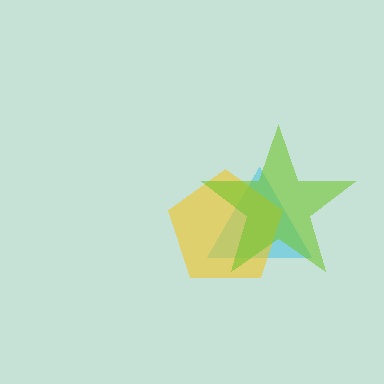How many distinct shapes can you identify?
There are 3 distinct shapes: a cyan triangle, a yellow pentagon, a lime star.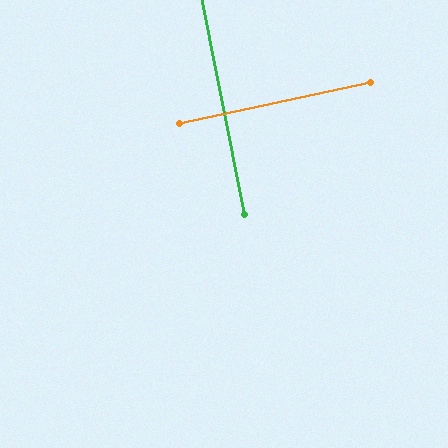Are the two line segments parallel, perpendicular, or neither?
Perpendicular — they meet at approximately 89°.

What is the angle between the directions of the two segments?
Approximately 89 degrees.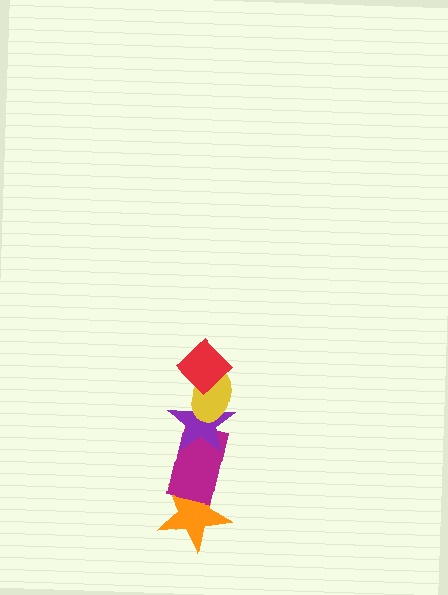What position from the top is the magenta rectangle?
The magenta rectangle is 4th from the top.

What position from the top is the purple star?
The purple star is 3rd from the top.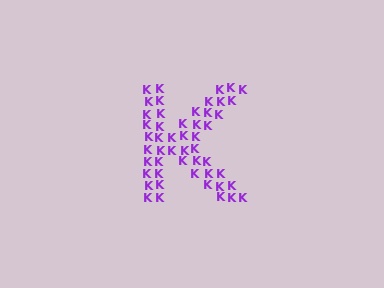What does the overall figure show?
The overall figure shows the letter K.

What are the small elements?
The small elements are letter K's.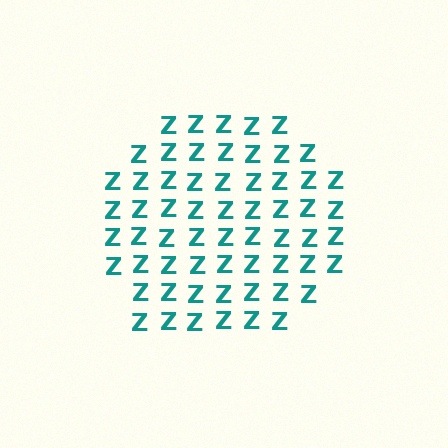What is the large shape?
The large shape is a hexagon.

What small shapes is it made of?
It is made of small letter Z's.